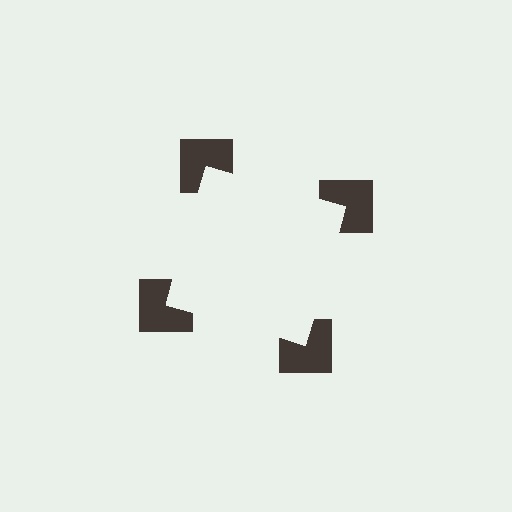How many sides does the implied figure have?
4 sides.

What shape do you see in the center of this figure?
An illusory square — its edges are inferred from the aligned wedge cuts in the notched squares, not physically drawn.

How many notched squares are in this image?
There are 4 — one at each vertex of the illusory square.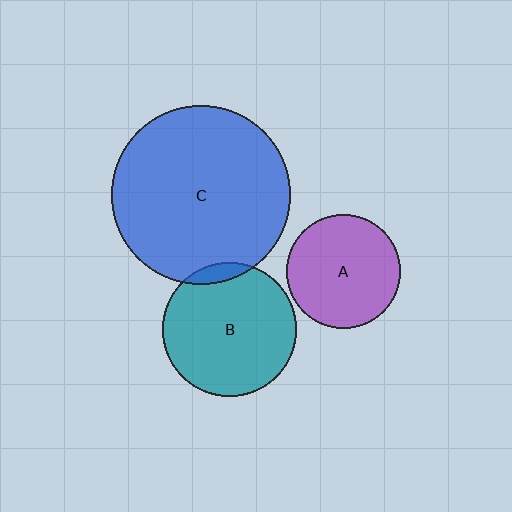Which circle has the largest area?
Circle C (blue).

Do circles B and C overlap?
Yes.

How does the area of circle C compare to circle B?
Approximately 1.8 times.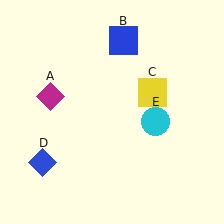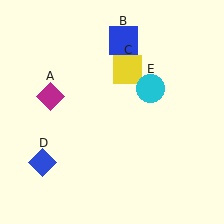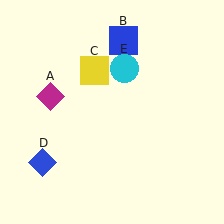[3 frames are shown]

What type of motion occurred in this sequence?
The yellow square (object C), cyan circle (object E) rotated counterclockwise around the center of the scene.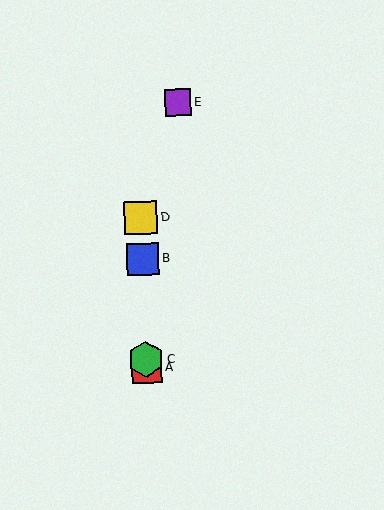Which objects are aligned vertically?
Objects A, B, C, D are aligned vertically.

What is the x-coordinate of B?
Object B is at x≈142.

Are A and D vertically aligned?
Yes, both are at x≈146.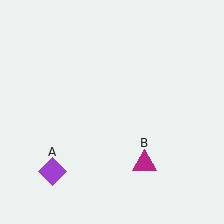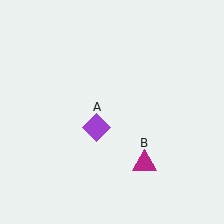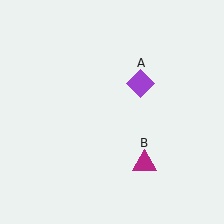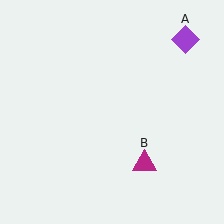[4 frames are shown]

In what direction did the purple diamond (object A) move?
The purple diamond (object A) moved up and to the right.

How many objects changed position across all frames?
1 object changed position: purple diamond (object A).